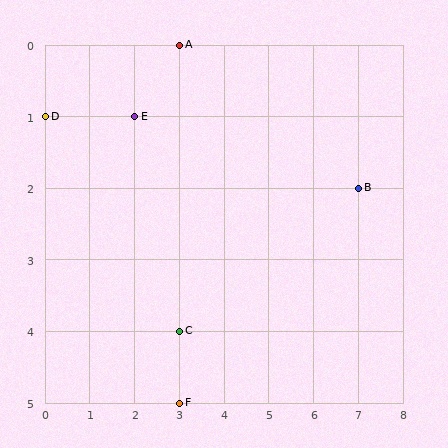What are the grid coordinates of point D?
Point D is at grid coordinates (0, 1).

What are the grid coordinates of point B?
Point B is at grid coordinates (7, 2).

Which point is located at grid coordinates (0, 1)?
Point D is at (0, 1).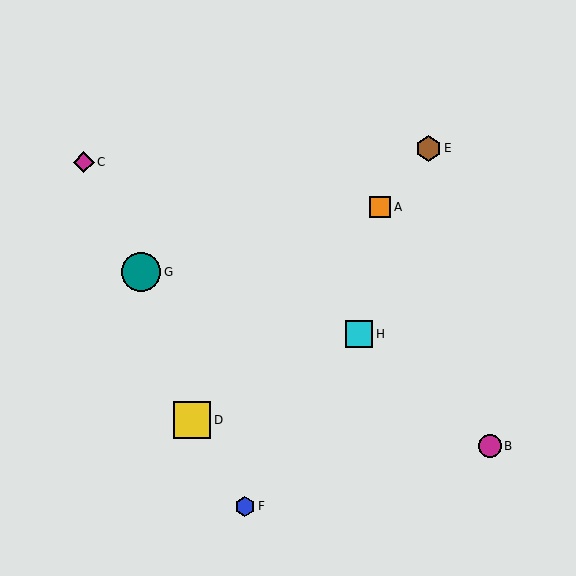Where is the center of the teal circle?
The center of the teal circle is at (141, 272).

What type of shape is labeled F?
Shape F is a blue hexagon.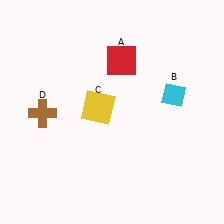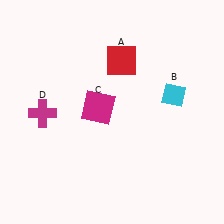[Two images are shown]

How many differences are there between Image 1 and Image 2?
There are 2 differences between the two images.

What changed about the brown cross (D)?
In Image 1, D is brown. In Image 2, it changed to magenta.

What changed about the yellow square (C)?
In Image 1, C is yellow. In Image 2, it changed to magenta.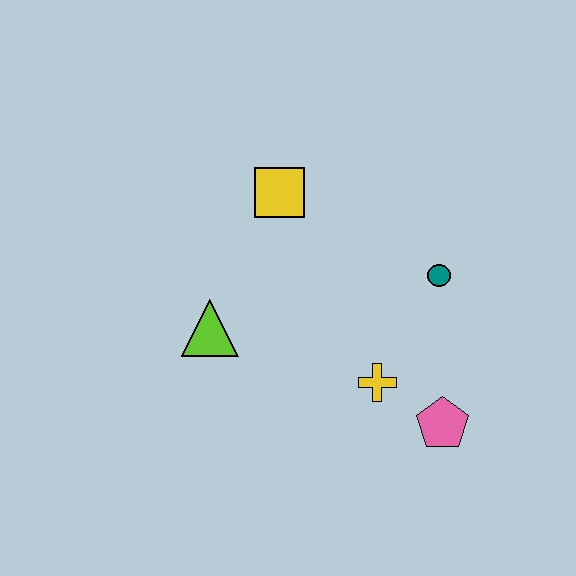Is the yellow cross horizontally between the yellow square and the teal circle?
Yes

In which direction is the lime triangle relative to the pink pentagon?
The lime triangle is to the left of the pink pentagon.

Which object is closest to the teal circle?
The yellow cross is closest to the teal circle.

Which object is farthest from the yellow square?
The pink pentagon is farthest from the yellow square.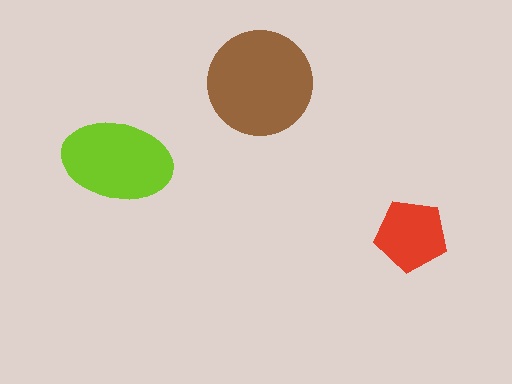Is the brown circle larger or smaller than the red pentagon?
Larger.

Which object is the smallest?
The red pentagon.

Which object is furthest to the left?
The lime ellipse is leftmost.